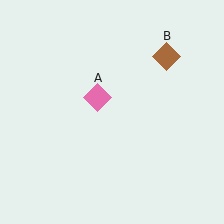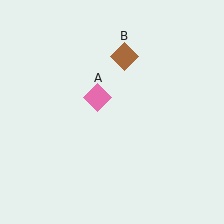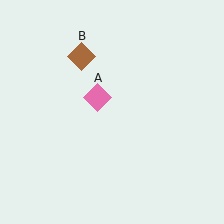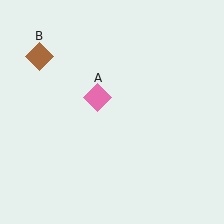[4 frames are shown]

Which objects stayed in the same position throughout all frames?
Pink diamond (object A) remained stationary.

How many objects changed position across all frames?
1 object changed position: brown diamond (object B).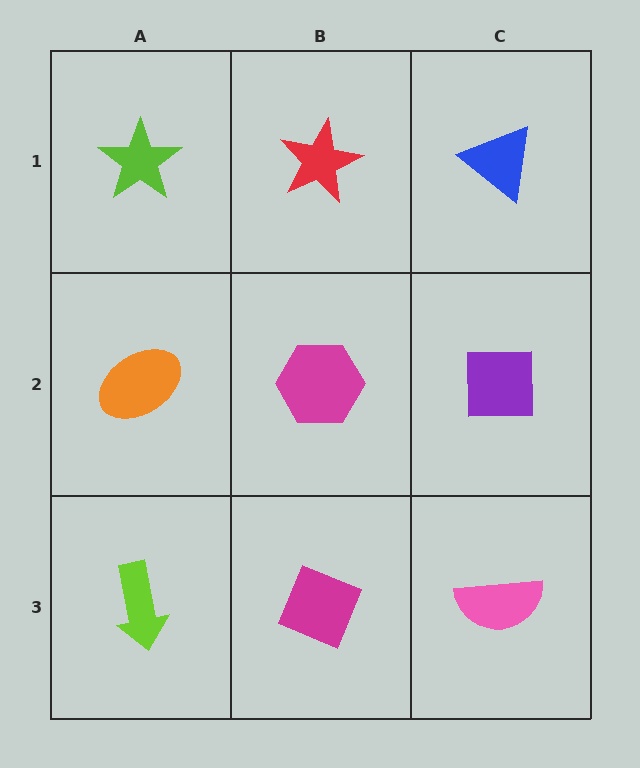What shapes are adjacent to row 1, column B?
A magenta hexagon (row 2, column B), a lime star (row 1, column A), a blue triangle (row 1, column C).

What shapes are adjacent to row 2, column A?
A lime star (row 1, column A), a lime arrow (row 3, column A), a magenta hexagon (row 2, column B).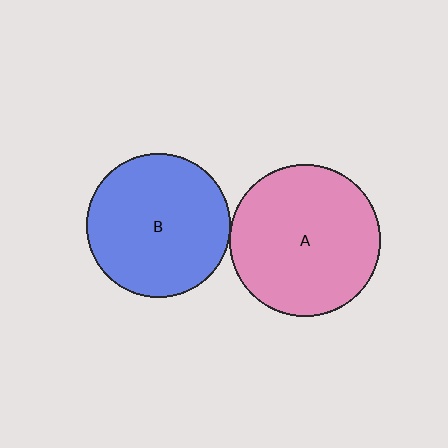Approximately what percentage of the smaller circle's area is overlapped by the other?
Approximately 5%.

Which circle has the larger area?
Circle A (pink).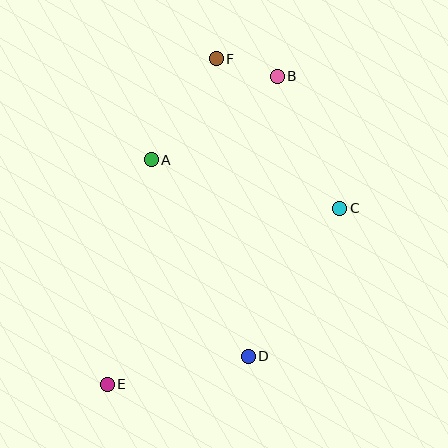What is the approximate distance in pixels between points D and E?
The distance between D and E is approximately 144 pixels.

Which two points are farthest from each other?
Points B and E are farthest from each other.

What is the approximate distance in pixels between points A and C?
The distance between A and C is approximately 195 pixels.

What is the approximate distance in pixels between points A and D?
The distance between A and D is approximately 219 pixels.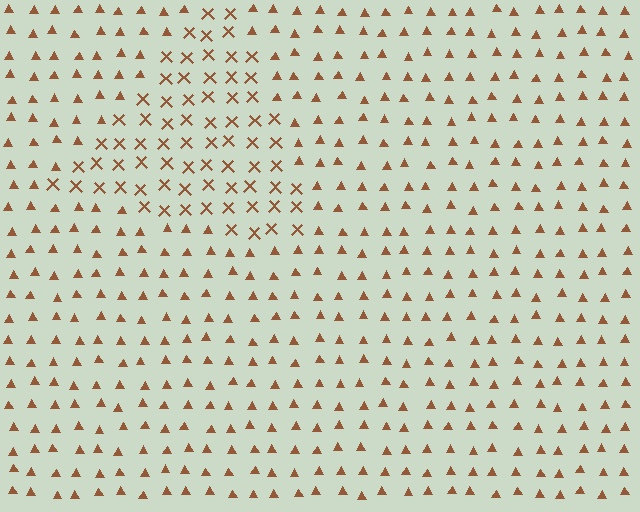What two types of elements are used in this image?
The image uses X marks inside the triangle region and triangles outside it.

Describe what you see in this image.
The image is filled with small brown elements arranged in a uniform grid. A triangle-shaped region contains X marks, while the surrounding area contains triangles. The boundary is defined purely by the change in element shape.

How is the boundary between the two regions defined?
The boundary is defined by a change in element shape: X marks inside vs. triangles outside. All elements share the same color and spacing.